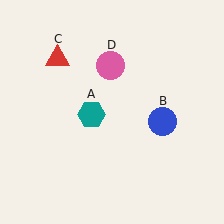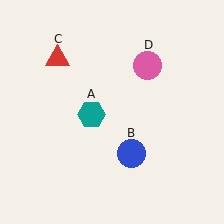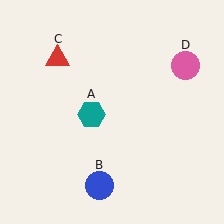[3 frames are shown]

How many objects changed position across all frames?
2 objects changed position: blue circle (object B), pink circle (object D).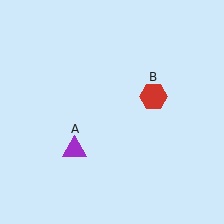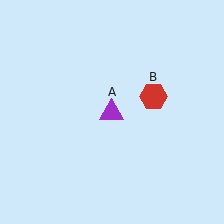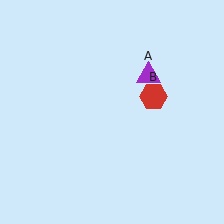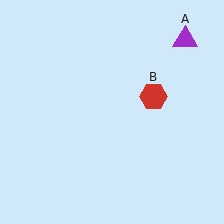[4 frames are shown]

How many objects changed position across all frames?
1 object changed position: purple triangle (object A).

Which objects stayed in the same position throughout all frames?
Red hexagon (object B) remained stationary.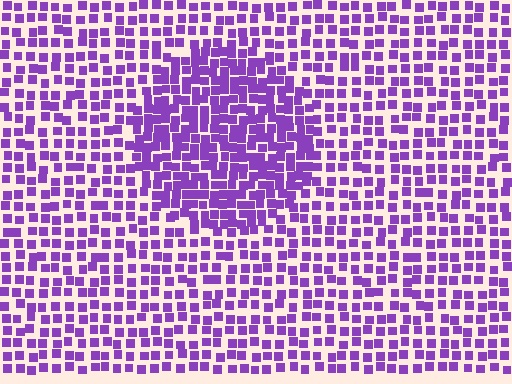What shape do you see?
I see a circle.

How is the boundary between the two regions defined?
The boundary is defined by a change in element density (approximately 1.7x ratio). All elements are the same color, size, and shape.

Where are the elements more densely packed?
The elements are more densely packed inside the circle boundary.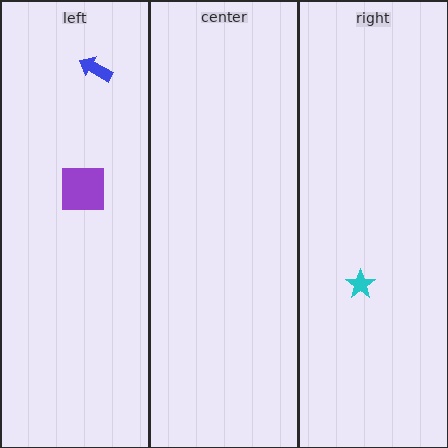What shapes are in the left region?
The purple square, the blue arrow.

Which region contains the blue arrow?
The left region.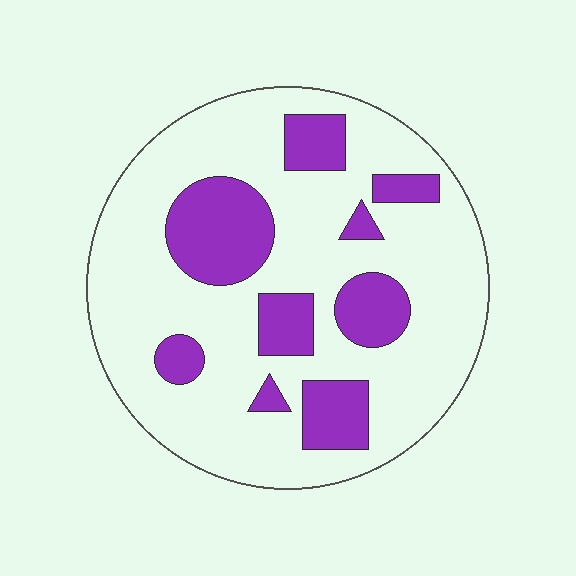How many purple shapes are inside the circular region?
9.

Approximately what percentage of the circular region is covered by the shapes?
Approximately 25%.